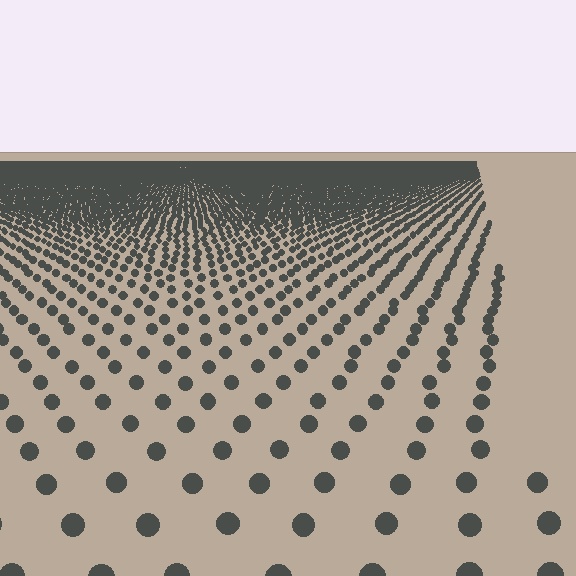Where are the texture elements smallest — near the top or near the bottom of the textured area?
Near the top.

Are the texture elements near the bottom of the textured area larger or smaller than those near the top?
Larger. Near the bottom, elements are closer to the viewer and appear at a bigger on-screen size.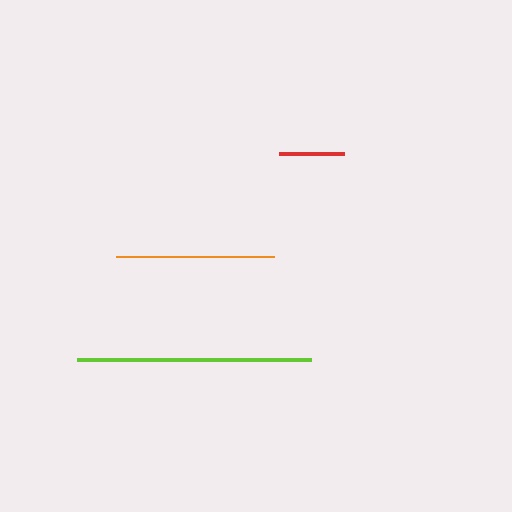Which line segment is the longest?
The lime line is the longest at approximately 235 pixels.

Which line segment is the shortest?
The red line is the shortest at approximately 65 pixels.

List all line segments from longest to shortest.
From longest to shortest: lime, orange, red.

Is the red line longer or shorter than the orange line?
The orange line is longer than the red line.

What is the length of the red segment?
The red segment is approximately 65 pixels long.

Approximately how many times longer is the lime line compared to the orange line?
The lime line is approximately 1.5 times the length of the orange line.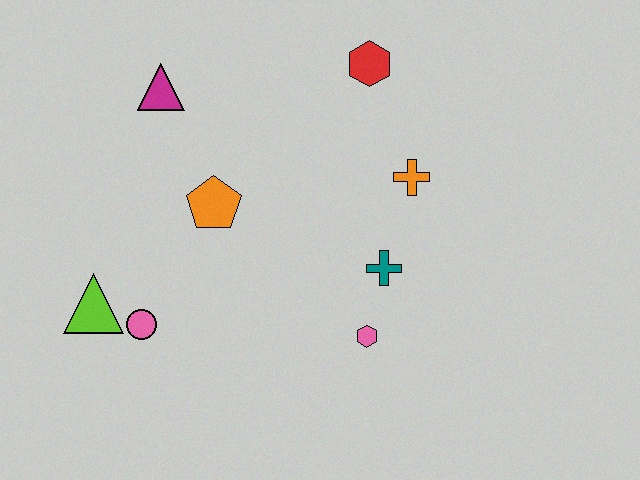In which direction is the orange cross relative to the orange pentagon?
The orange cross is to the right of the orange pentagon.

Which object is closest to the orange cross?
The teal cross is closest to the orange cross.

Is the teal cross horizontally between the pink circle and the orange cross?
Yes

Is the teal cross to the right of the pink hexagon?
Yes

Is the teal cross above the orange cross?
No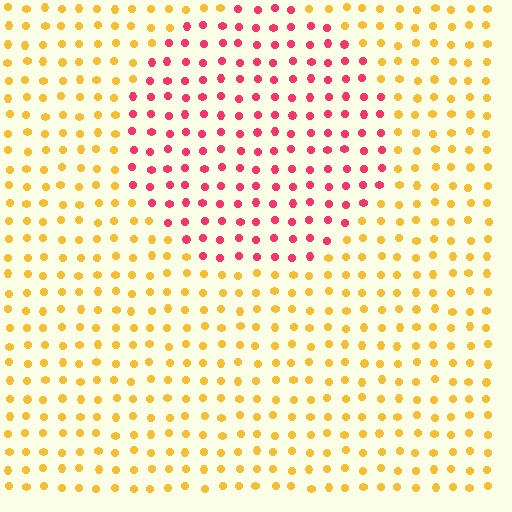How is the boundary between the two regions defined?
The boundary is defined purely by a slight shift in hue (about 60 degrees). Spacing, size, and orientation are identical on both sides.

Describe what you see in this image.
The image is filled with small yellow elements in a uniform arrangement. A circle-shaped region is visible where the elements are tinted to a slightly different hue, forming a subtle color boundary.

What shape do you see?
I see a circle.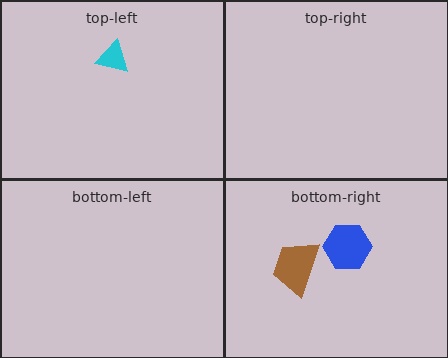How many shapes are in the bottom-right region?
2.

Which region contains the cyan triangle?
The top-left region.